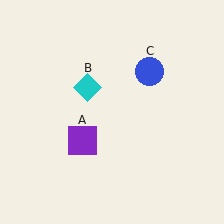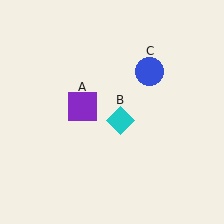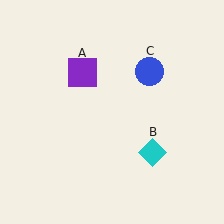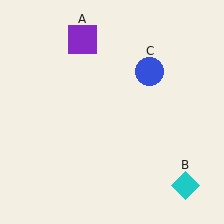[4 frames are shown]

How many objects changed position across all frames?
2 objects changed position: purple square (object A), cyan diamond (object B).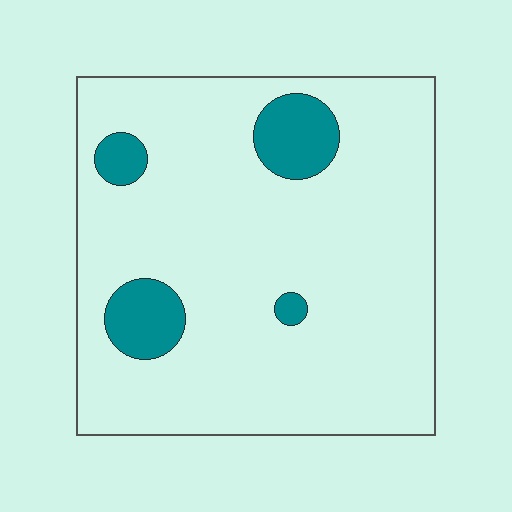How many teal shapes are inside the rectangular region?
4.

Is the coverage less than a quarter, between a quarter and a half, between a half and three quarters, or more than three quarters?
Less than a quarter.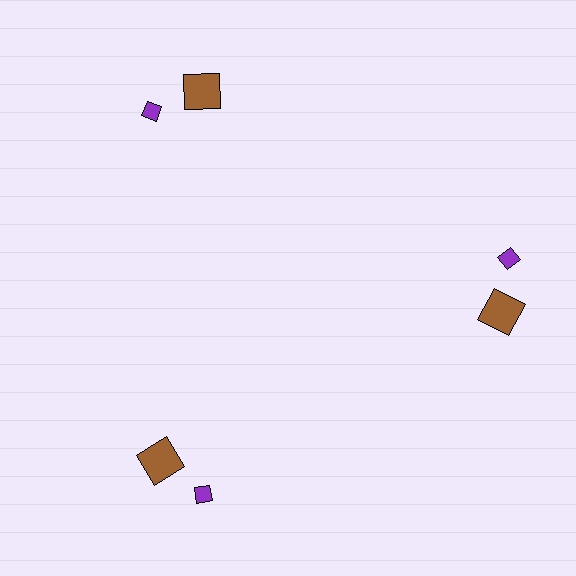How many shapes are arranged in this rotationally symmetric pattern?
There are 6 shapes, arranged in 3 groups of 2.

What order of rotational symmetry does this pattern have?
This pattern has 3-fold rotational symmetry.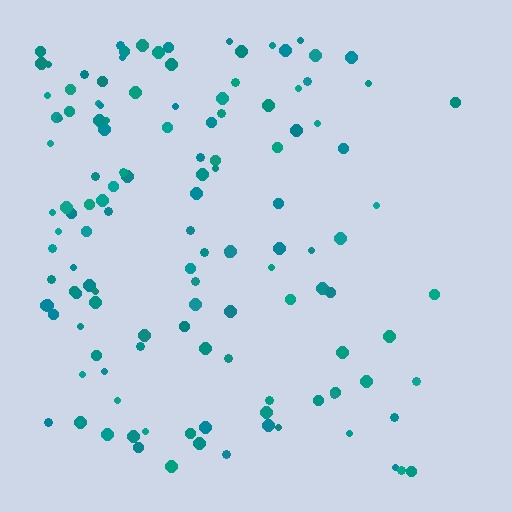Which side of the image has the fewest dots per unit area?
The right.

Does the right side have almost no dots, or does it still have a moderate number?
Still a moderate number, just noticeably fewer than the left.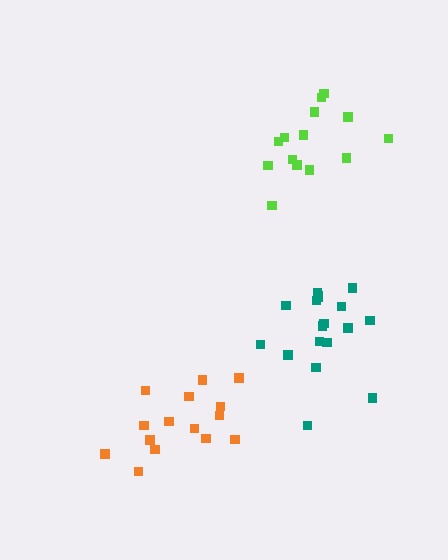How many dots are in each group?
Group 1: 18 dots, Group 2: 14 dots, Group 3: 15 dots (47 total).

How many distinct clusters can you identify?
There are 3 distinct clusters.